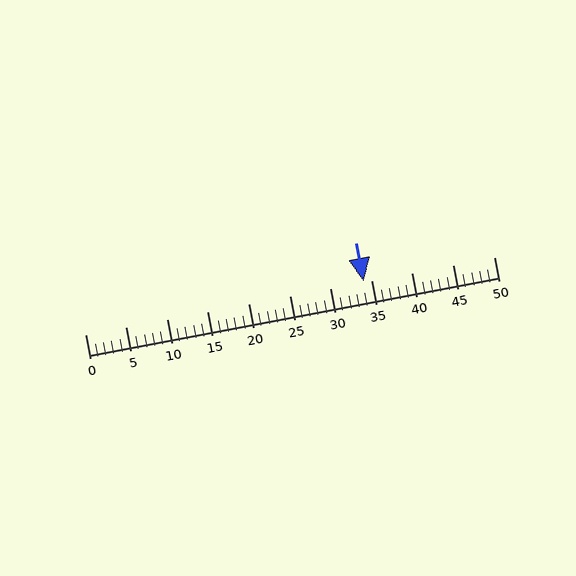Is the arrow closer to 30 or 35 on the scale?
The arrow is closer to 35.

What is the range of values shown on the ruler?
The ruler shows values from 0 to 50.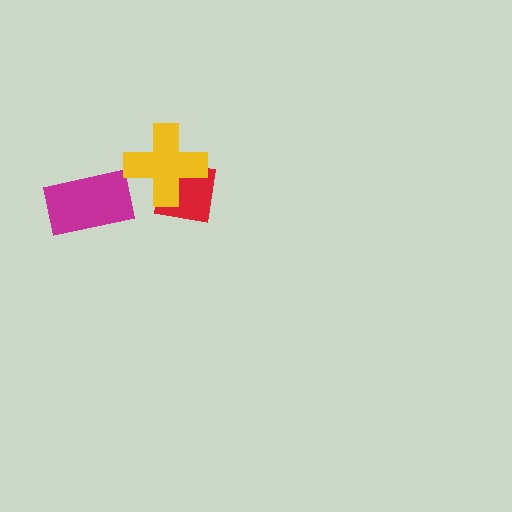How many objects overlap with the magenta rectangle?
0 objects overlap with the magenta rectangle.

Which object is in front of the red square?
The yellow cross is in front of the red square.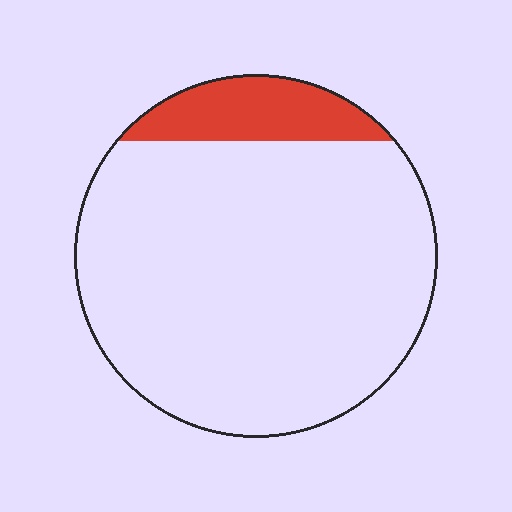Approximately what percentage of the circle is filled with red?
Approximately 15%.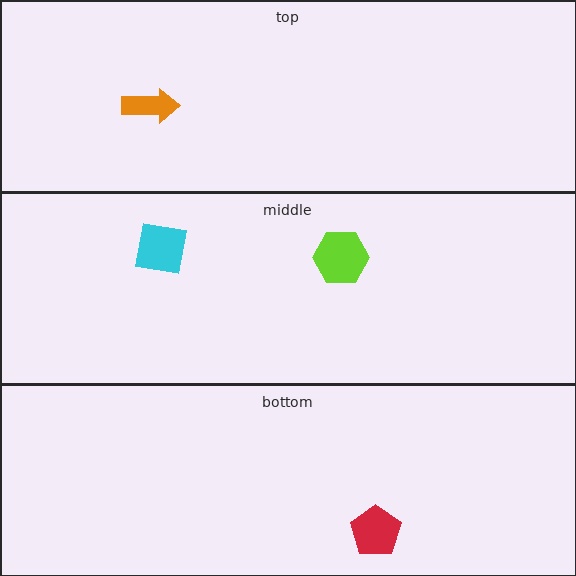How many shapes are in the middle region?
2.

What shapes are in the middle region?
The lime hexagon, the cyan square.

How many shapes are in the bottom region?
1.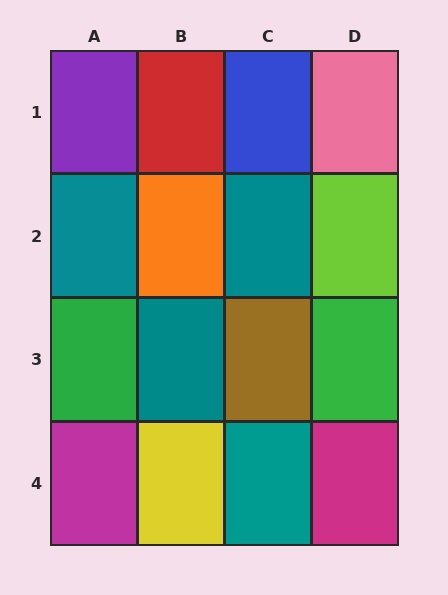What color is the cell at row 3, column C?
Brown.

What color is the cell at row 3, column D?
Green.